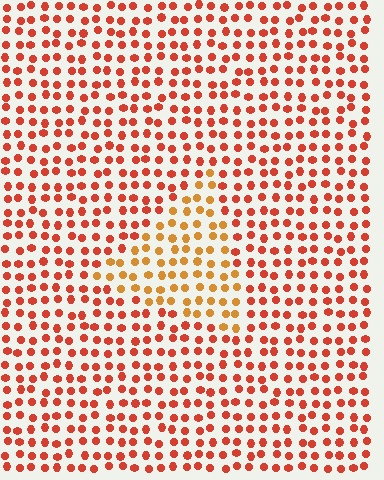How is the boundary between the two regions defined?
The boundary is defined purely by a slight shift in hue (about 29 degrees). Spacing, size, and orientation are identical on both sides.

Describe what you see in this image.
The image is filled with small red elements in a uniform arrangement. A triangle-shaped region is visible where the elements are tinted to a slightly different hue, forming a subtle color boundary.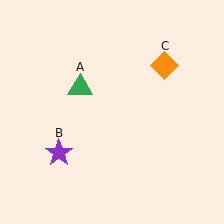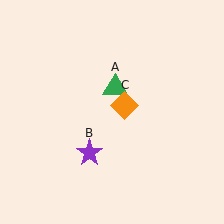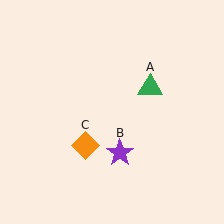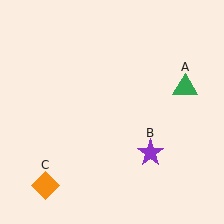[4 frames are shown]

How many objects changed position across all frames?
3 objects changed position: green triangle (object A), purple star (object B), orange diamond (object C).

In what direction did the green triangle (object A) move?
The green triangle (object A) moved right.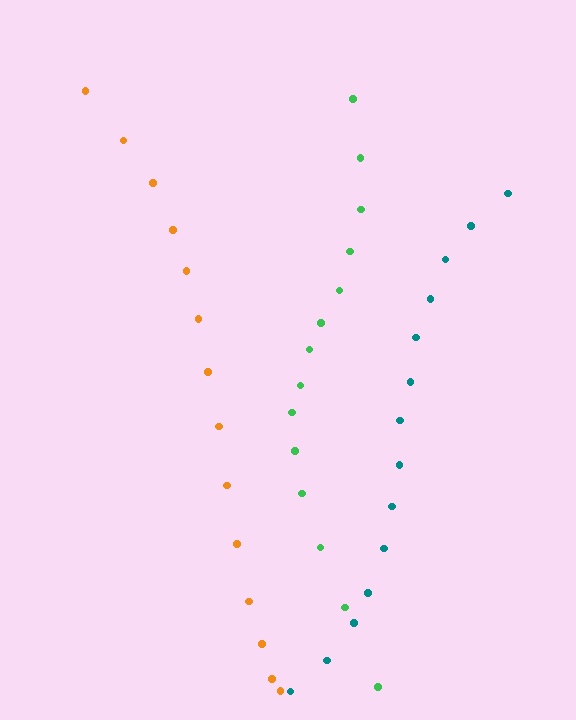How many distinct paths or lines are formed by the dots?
There are 3 distinct paths.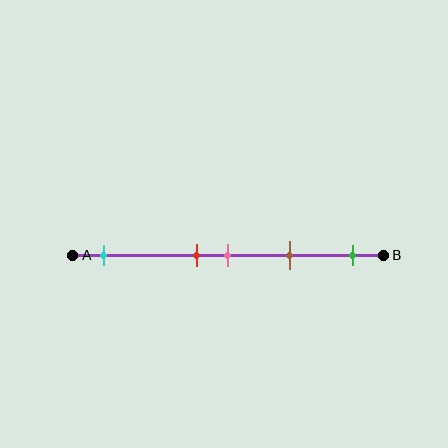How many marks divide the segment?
There are 5 marks dividing the segment.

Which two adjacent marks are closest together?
The red and pink marks are the closest adjacent pair.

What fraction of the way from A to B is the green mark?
The green mark is approximately 90% (0.9) of the way from A to B.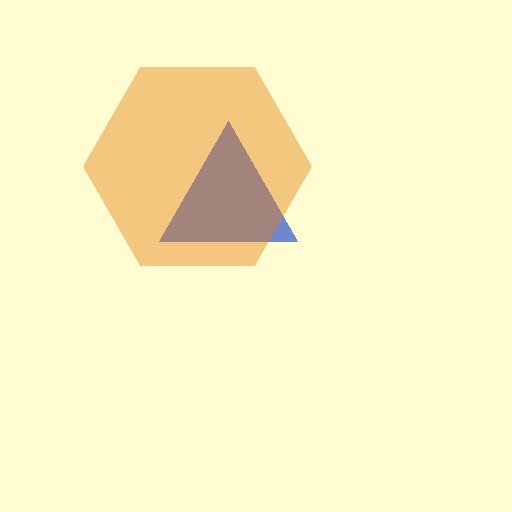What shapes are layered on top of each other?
The layered shapes are: a blue triangle, an orange hexagon.